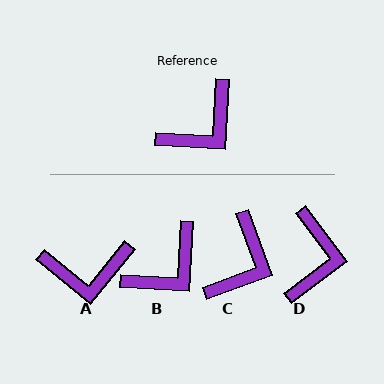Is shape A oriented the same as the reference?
No, it is off by about 36 degrees.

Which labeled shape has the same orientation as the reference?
B.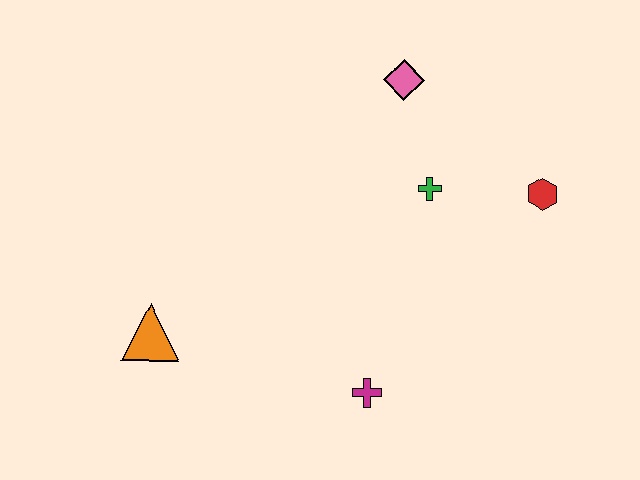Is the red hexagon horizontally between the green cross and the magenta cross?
No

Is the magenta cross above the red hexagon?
No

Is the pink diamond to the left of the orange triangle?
No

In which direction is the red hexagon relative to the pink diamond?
The red hexagon is to the right of the pink diamond.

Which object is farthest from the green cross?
The orange triangle is farthest from the green cross.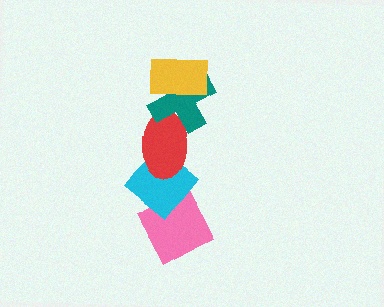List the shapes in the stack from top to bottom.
From top to bottom: the yellow rectangle, the teal cross, the red ellipse, the cyan diamond, the pink diamond.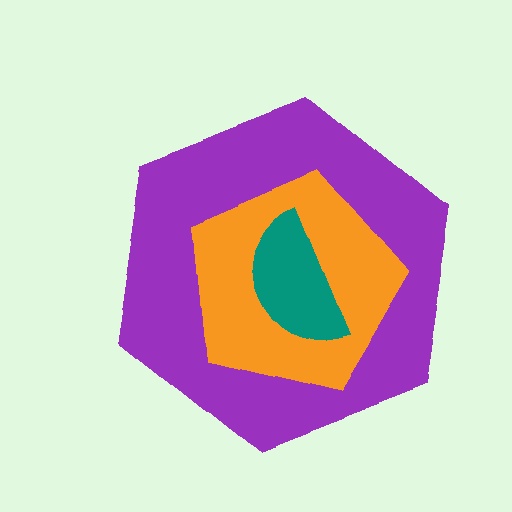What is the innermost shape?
The teal semicircle.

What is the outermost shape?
The purple hexagon.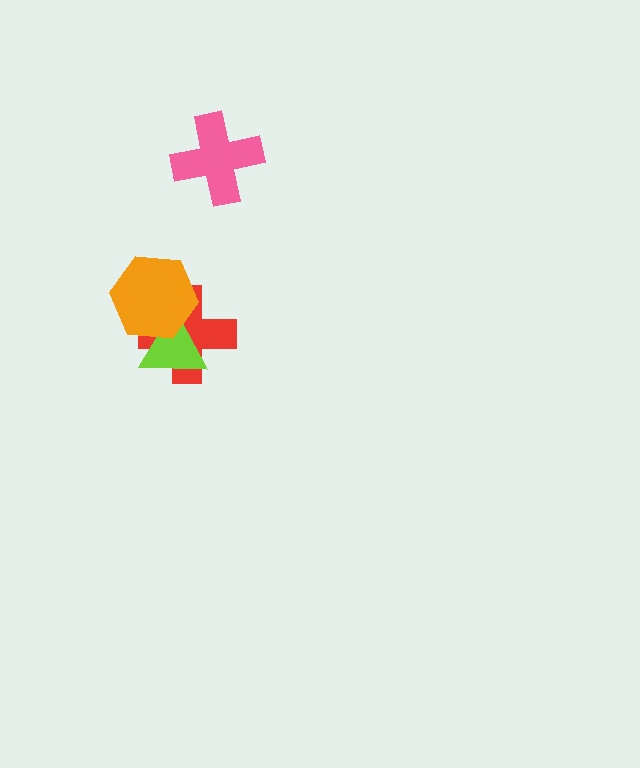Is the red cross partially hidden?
Yes, it is partially covered by another shape.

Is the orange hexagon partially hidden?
No, no other shape covers it.